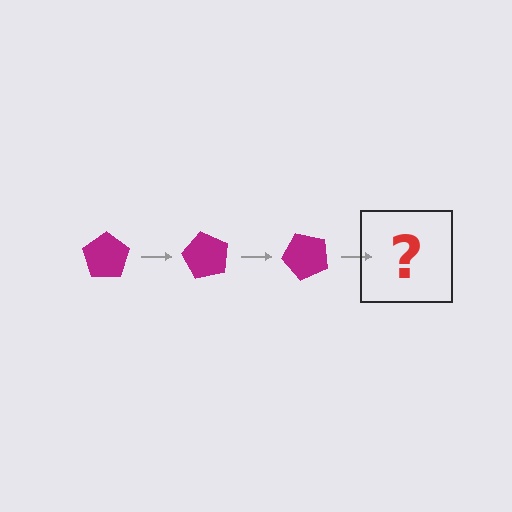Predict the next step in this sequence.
The next step is a magenta pentagon rotated 180 degrees.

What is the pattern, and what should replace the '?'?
The pattern is that the pentagon rotates 60 degrees each step. The '?' should be a magenta pentagon rotated 180 degrees.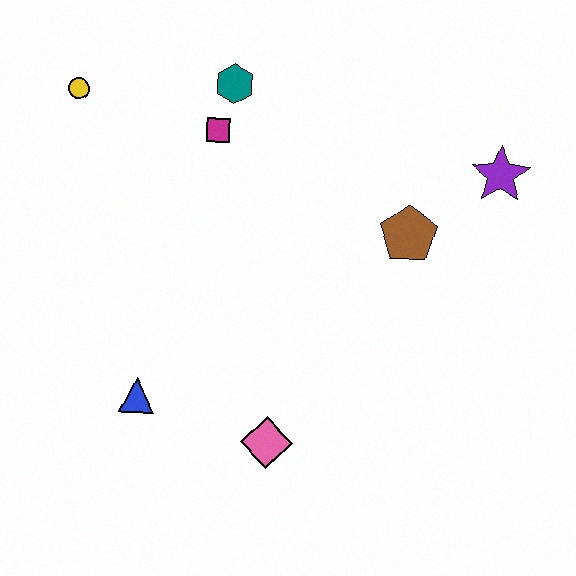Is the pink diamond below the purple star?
Yes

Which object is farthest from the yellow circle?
The purple star is farthest from the yellow circle.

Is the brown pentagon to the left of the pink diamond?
No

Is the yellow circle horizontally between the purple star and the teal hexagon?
No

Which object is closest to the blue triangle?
The pink diamond is closest to the blue triangle.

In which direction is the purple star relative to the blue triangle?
The purple star is to the right of the blue triangle.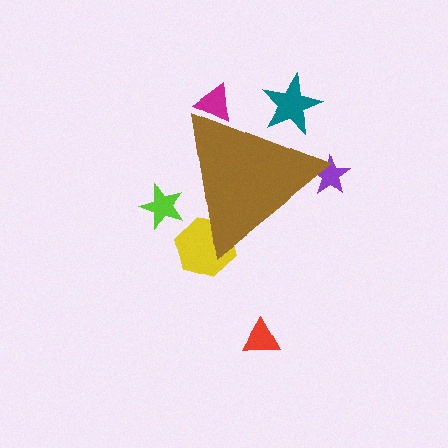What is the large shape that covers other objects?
A brown triangle.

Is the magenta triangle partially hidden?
Yes, the magenta triangle is partially hidden behind the brown triangle.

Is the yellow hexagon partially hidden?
Yes, the yellow hexagon is partially hidden behind the brown triangle.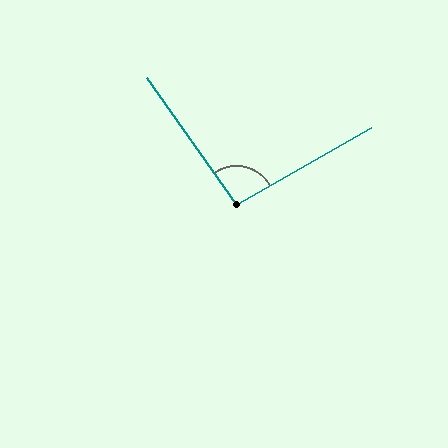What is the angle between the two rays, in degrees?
Approximately 96 degrees.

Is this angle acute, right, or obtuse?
It is obtuse.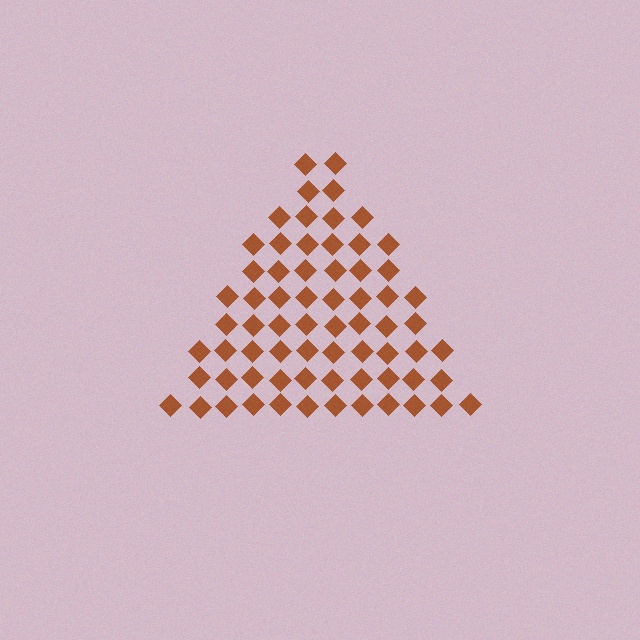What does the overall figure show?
The overall figure shows a triangle.